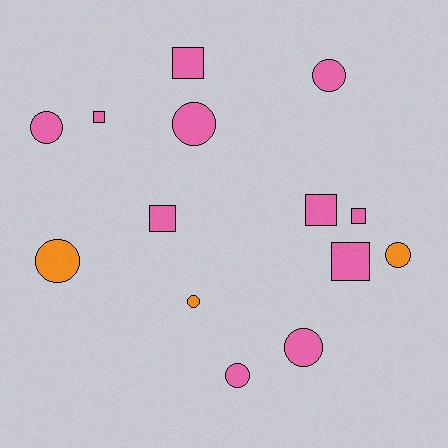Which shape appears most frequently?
Circle, with 8 objects.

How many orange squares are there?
There are no orange squares.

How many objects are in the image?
There are 14 objects.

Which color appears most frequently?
Pink, with 11 objects.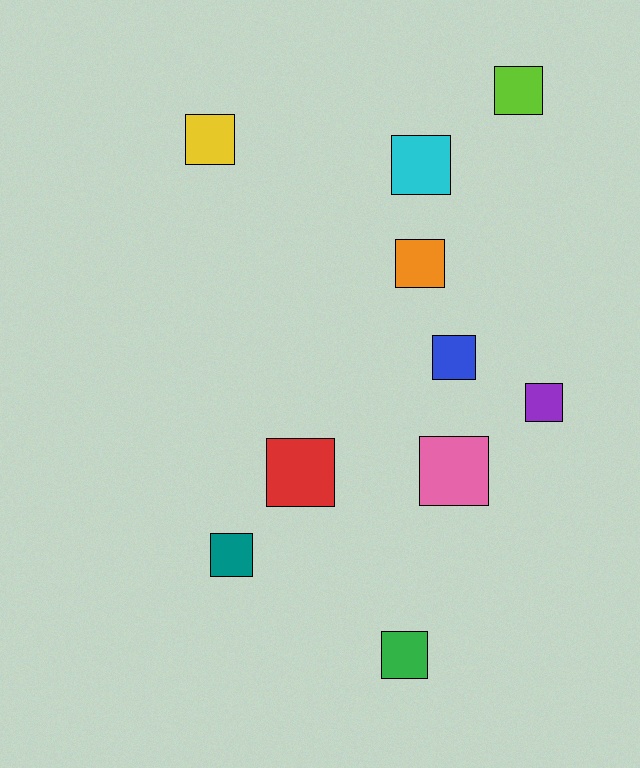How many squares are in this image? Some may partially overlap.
There are 10 squares.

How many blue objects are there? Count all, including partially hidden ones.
There is 1 blue object.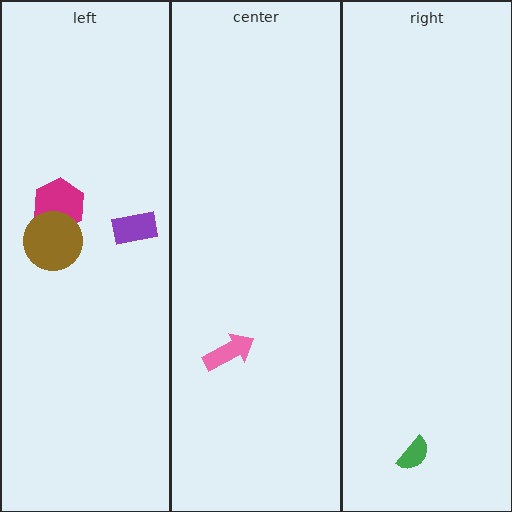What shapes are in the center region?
The pink arrow.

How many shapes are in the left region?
3.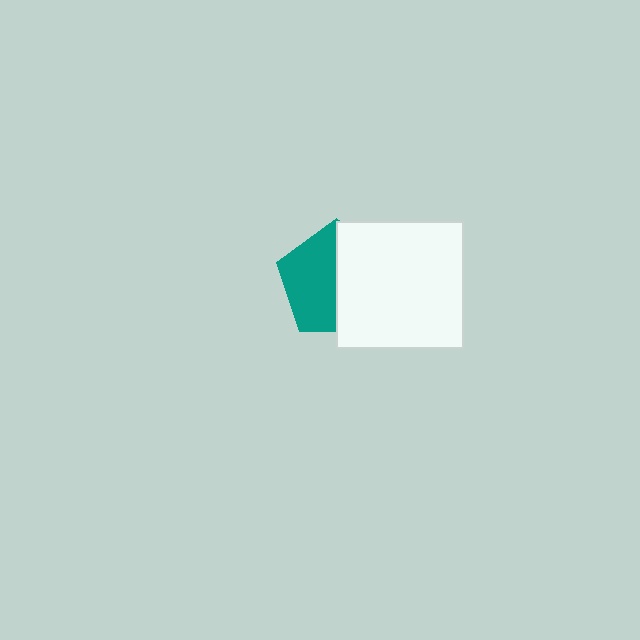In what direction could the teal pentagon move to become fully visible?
The teal pentagon could move left. That would shift it out from behind the white square entirely.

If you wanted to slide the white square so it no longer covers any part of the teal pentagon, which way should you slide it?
Slide it right — that is the most direct way to separate the two shapes.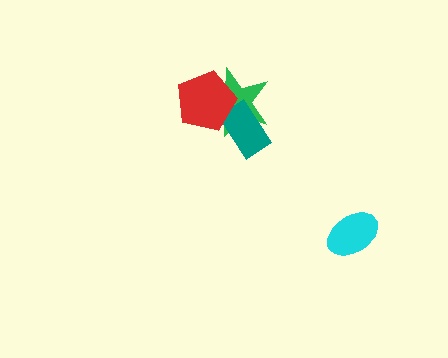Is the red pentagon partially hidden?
No, no other shape covers it.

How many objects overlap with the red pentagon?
2 objects overlap with the red pentagon.